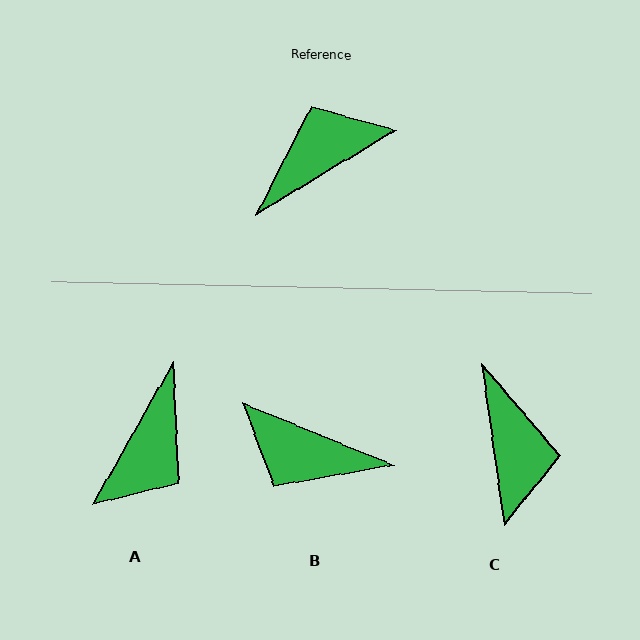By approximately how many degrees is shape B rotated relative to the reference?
Approximately 127 degrees counter-clockwise.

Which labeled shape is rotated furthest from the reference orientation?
A, about 151 degrees away.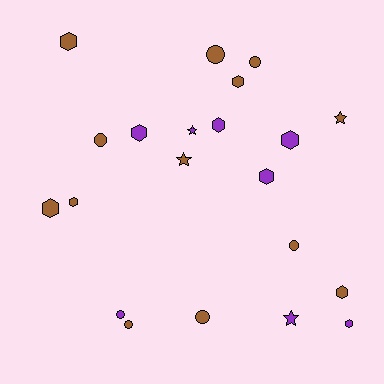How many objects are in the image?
There are 21 objects.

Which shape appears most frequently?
Hexagon, with 10 objects.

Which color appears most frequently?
Brown, with 13 objects.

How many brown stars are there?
There are 2 brown stars.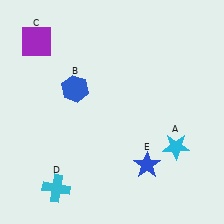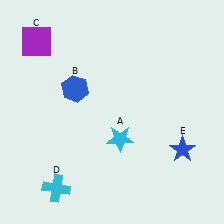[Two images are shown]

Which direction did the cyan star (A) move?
The cyan star (A) moved left.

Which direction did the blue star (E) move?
The blue star (E) moved right.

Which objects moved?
The objects that moved are: the cyan star (A), the blue star (E).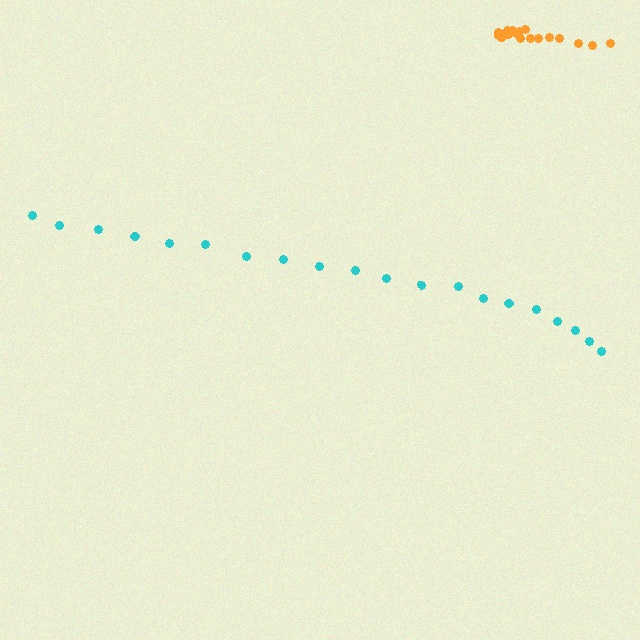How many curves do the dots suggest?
There are 2 distinct paths.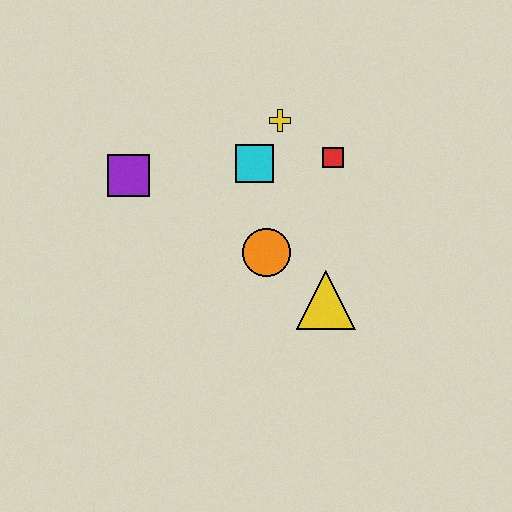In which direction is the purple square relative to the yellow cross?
The purple square is to the left of the yellow cross.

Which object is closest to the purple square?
The cyan square is closest to the purple square.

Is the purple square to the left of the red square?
Yes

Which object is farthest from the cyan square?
The yellow triangle is farthest from the cyan square.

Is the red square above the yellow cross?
No